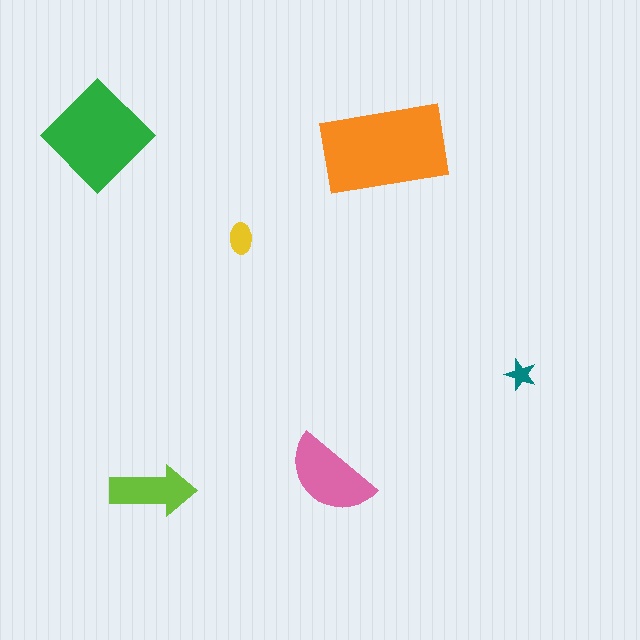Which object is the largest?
The orange rectangle.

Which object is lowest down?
The lime arrow is bottommost.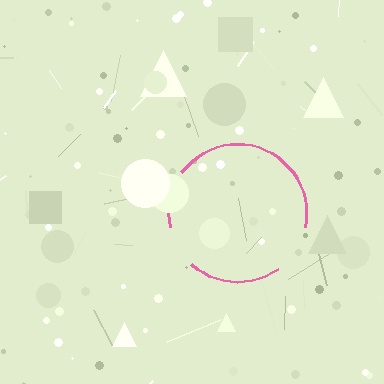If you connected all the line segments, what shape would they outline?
They would outline a circle.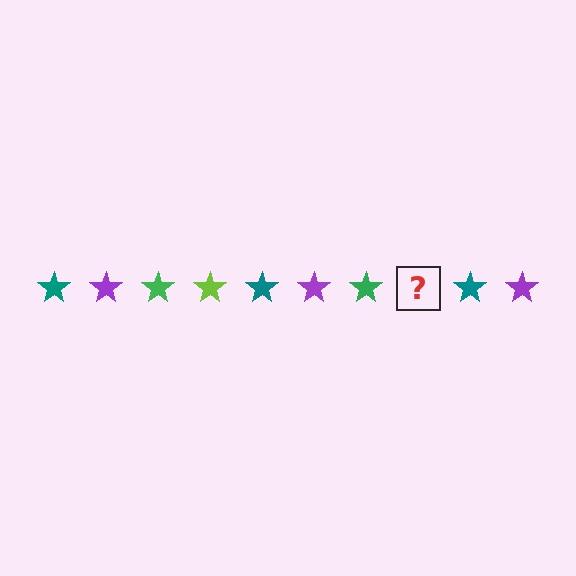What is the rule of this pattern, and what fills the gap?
The rule is that the pattern cycles through teal, purple, green, lime stars. The gap should be filled with a lime star.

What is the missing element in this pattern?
The missing element is a lime star.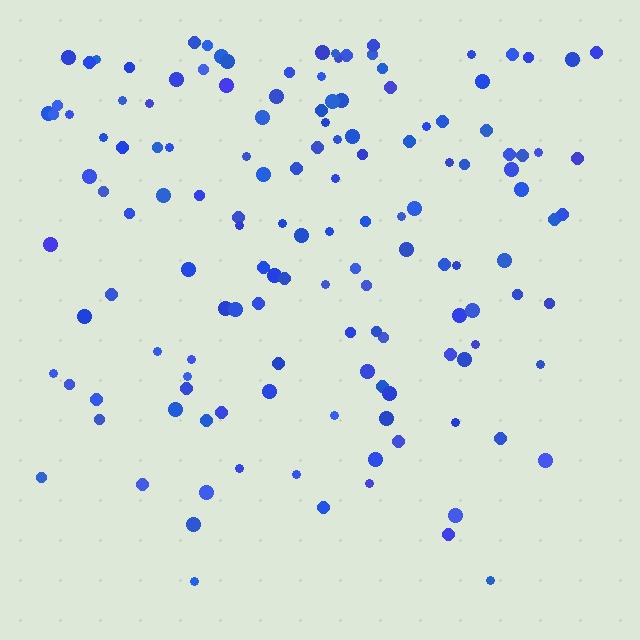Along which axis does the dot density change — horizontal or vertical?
Vertical.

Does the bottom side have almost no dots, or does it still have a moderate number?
Still a moderate number, just noticeably fewer than the top.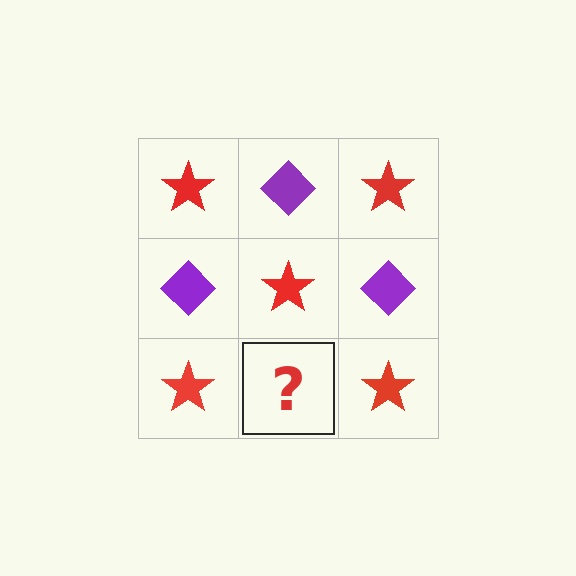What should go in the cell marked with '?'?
The missing cell should contain a purple diamond.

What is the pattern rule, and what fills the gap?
The rule is that it alternates red star and purple diamond in a checkerboard pattern. The gap should be filled with a purple diamond.